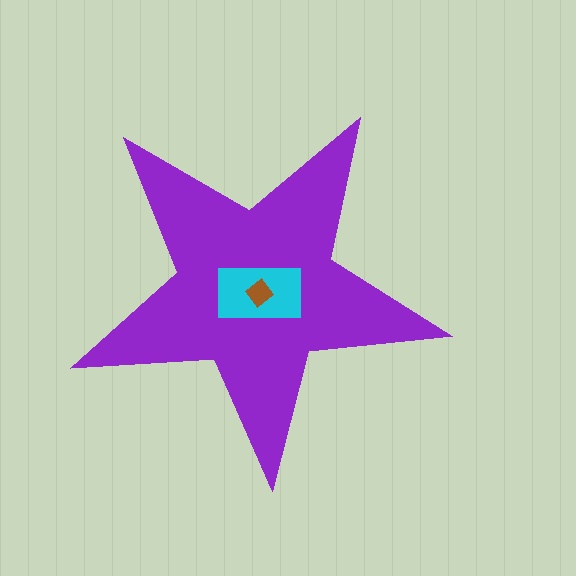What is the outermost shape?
The purple star.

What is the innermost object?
The brown diamond.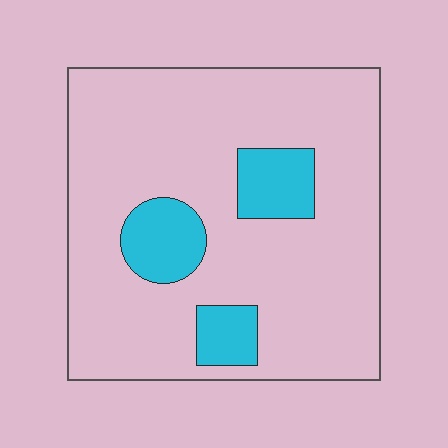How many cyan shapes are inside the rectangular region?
3.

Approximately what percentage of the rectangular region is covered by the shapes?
Approximately 15%.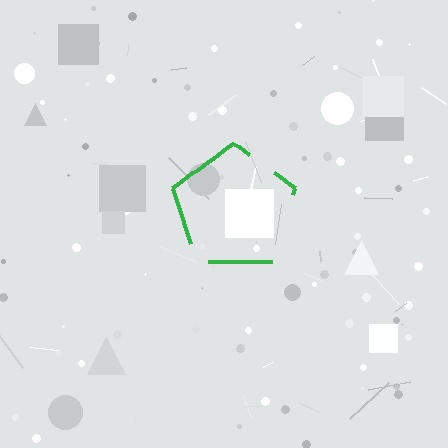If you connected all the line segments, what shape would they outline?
They would outline a pentagon.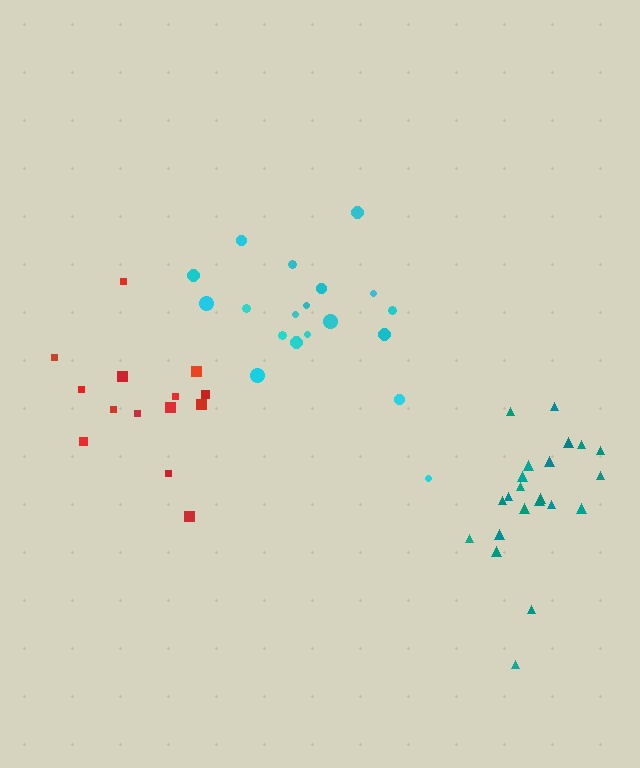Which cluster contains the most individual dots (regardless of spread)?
Teal (22).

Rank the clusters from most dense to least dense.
teal, red, cyan.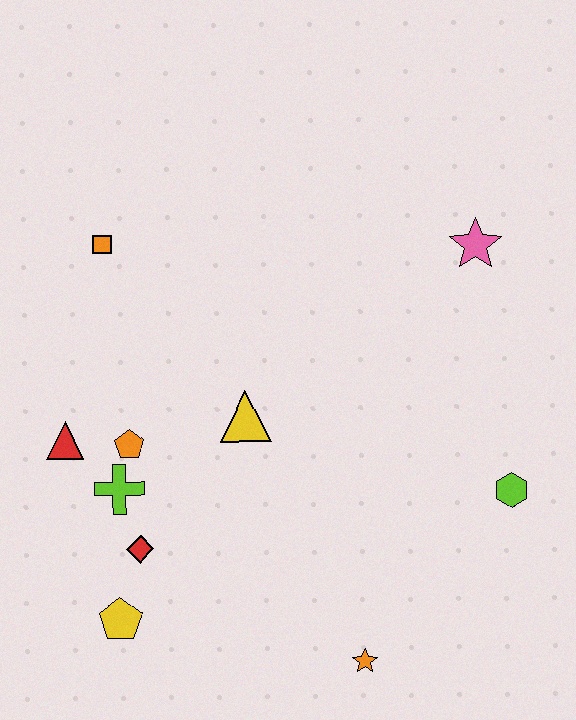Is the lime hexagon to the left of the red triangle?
No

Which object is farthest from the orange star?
The orange square is farthest from the orange star.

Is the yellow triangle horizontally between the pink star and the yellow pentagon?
Yes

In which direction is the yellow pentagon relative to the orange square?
The yellow pentagon is below the orange square.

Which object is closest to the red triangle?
The orange pentagon is closest to the red triangle.